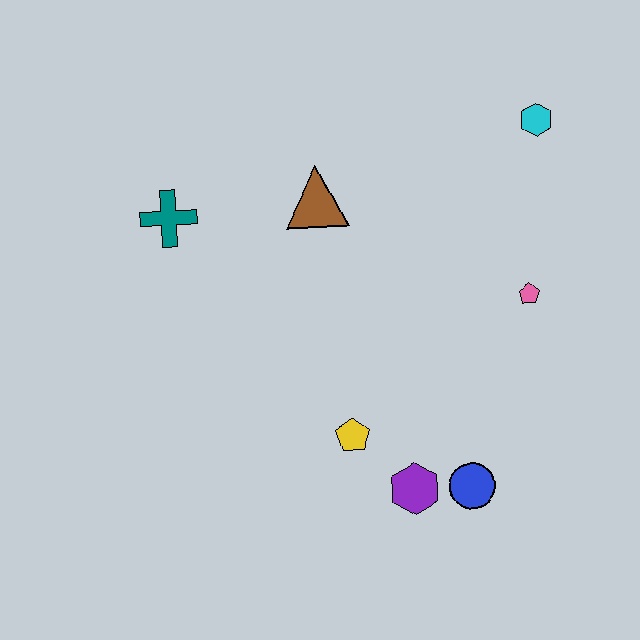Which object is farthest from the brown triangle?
The blue circle is farthest from the brown triangle.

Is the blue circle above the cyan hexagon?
No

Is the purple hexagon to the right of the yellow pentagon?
Yes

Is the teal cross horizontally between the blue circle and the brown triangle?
No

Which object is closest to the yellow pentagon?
The purple hexagon is closest to the yellow pentagon.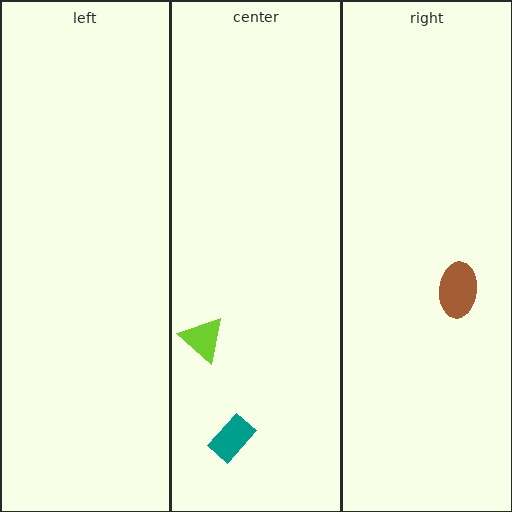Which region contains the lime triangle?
The center region.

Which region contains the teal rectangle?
The center region.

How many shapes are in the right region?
1.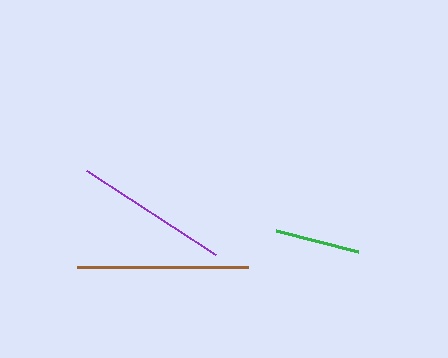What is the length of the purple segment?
The purple segment is approximately 154 pixels long.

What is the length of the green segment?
The green segment is approximately 85 pixels long.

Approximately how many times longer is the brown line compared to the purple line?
The brown line is approximately 1.1 times the length of the purple line.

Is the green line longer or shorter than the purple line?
The purple line is longer than the green line.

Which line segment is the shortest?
The green line is the shortest at approximately 85 pixels.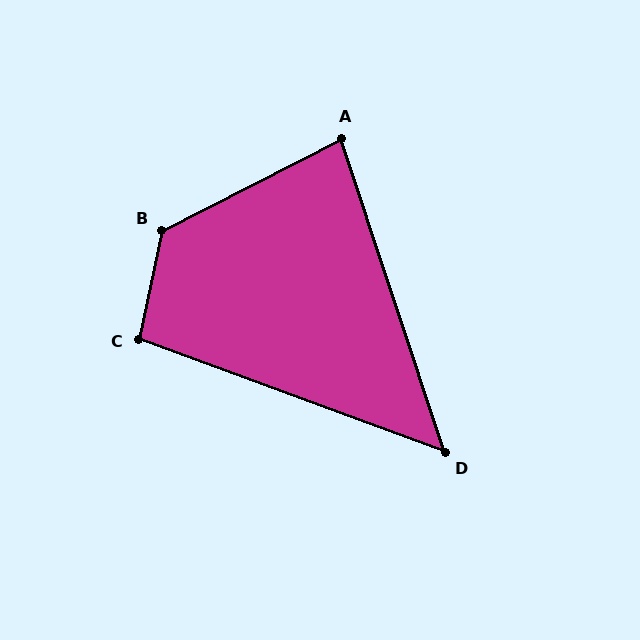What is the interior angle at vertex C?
Approximately 99 degrees (obtuse).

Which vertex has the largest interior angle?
B, at approximately 128 degrees.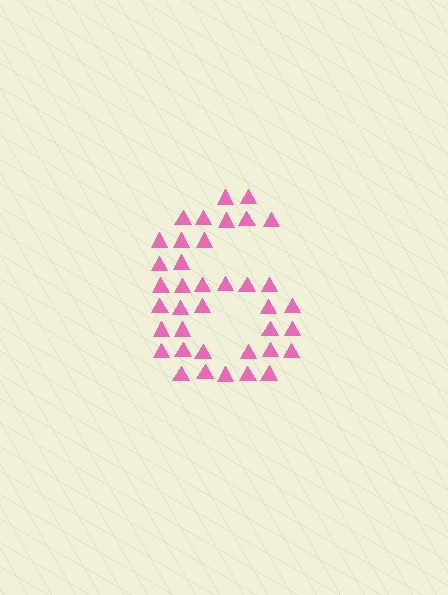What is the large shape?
The large shape is the digit 6.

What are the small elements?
The small elements are triangles.